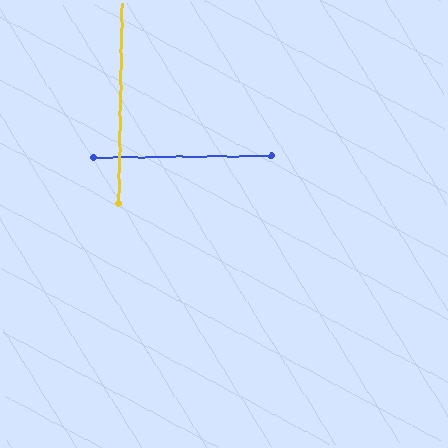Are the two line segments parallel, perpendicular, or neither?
Perpendicular — they meet at approximately 89°.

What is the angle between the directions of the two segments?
Approximately 89 degrees.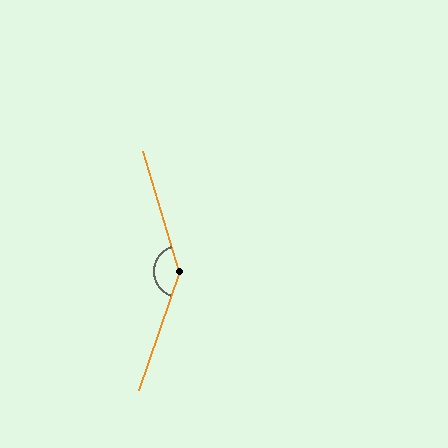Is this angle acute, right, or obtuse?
It is obtuse.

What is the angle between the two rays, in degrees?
Approximately 144 degrees.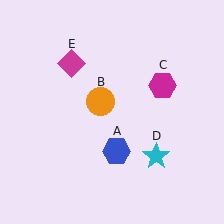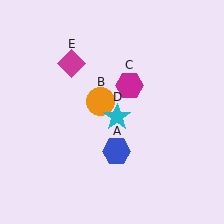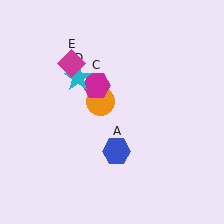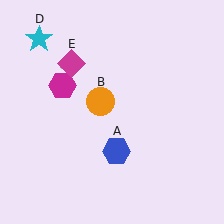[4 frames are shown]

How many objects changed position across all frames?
2 objects changed position: magenta hexagon (object C), cyan star (object D).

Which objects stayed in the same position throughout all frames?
Blue hexagon (object A) and orange circle (object B) and magenta diamond (object E) remained stationary.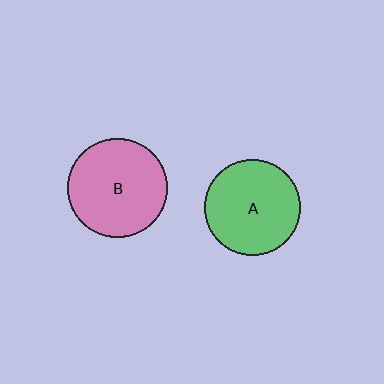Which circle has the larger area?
Circle B (pink).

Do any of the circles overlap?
No, none of the circles overlap.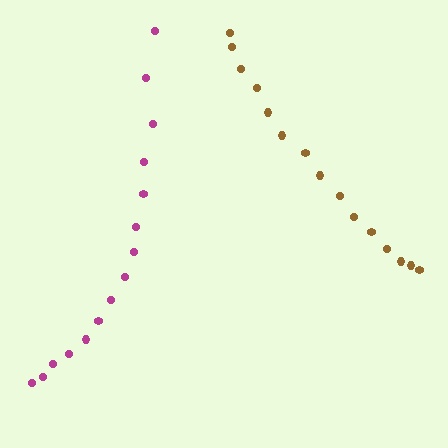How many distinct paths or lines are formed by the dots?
There are 2 distinct paths.